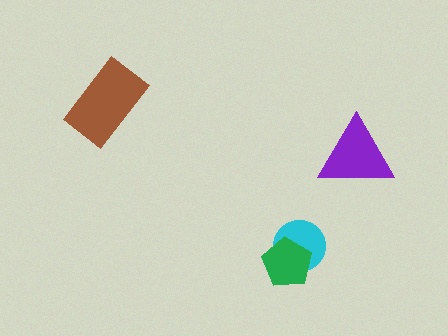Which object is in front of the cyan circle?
The green pentagon is in front of the cyan circle.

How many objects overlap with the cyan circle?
1 object overlaps with the cyan circle.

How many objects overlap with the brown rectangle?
0 objects overlap with the brown rectangle.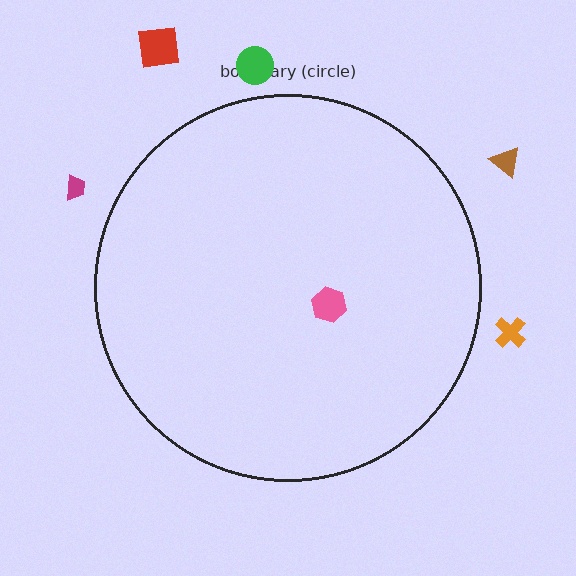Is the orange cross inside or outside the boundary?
Outside.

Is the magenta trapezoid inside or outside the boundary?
Outside.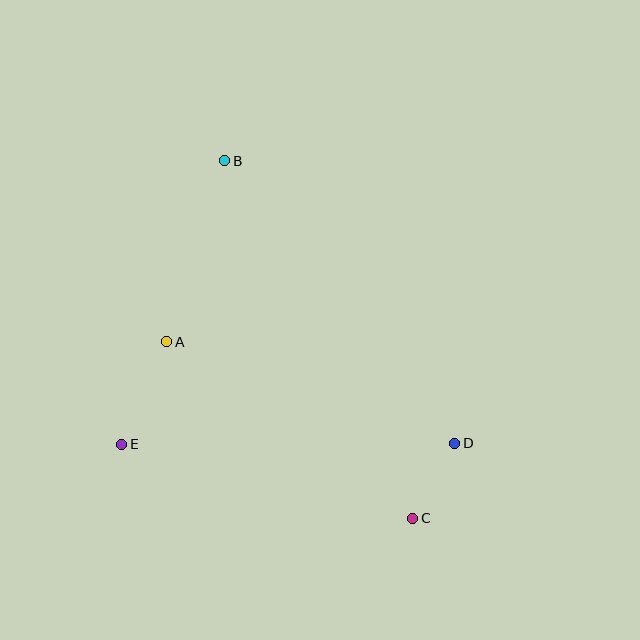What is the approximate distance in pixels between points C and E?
The distance between C and E is approximately 300 pixels.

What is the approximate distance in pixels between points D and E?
The distance between D and E is approximately 333 pixels.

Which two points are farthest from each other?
Points B and C are farthest from each other.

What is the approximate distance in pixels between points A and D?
The distance between A and D is approximately 305 pixels.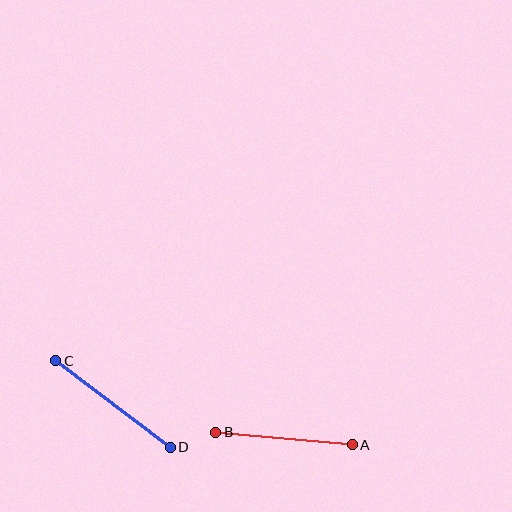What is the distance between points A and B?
The distance is approximately 137 pixels.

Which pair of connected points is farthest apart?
Points C and D are farthest apart.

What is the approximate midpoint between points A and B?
The midpoint is at approximately (284, 438) pixels.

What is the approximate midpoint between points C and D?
The midpoint is at approximately (113, 404) pixels.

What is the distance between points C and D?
The distance is approximately 144 pixels.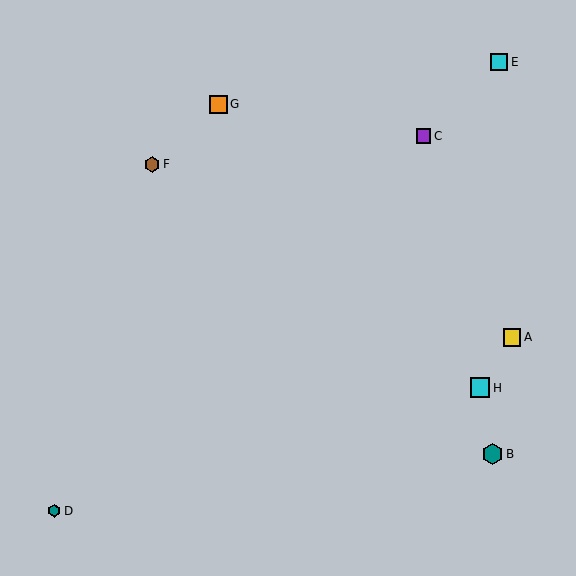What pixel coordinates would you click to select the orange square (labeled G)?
Click at (218, 104) to select the orange square G.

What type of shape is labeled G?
Shape G is an orange square.